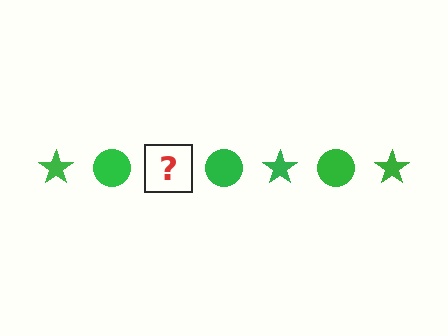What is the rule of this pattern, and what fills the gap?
The rule is that the pattern cycles through star, circle shapes in green. The gap should be filled with a green star.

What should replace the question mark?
The question mark should be replaced with a green star.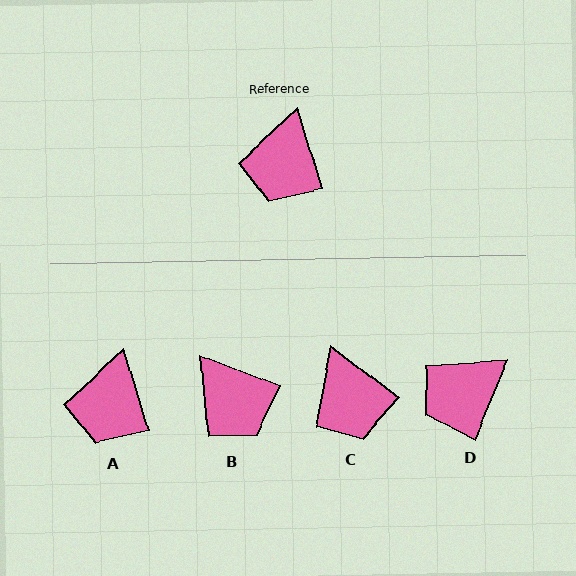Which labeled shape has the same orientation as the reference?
A.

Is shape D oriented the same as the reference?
No, it is off by about 39 degrees.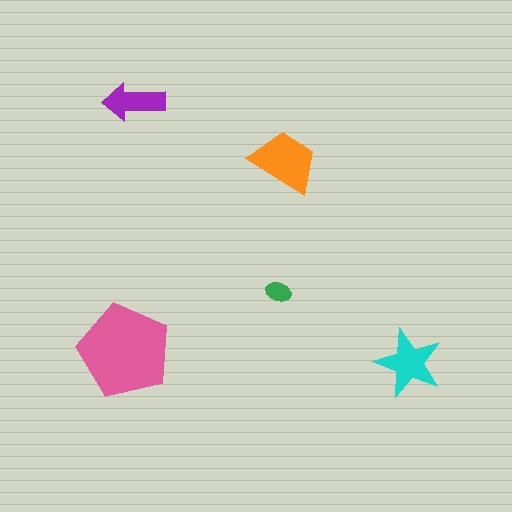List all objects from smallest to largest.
The green ellipse, the purple arrow, the cyan star, the orange trapezoid, the pink pentagon.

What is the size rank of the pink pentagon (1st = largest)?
1st.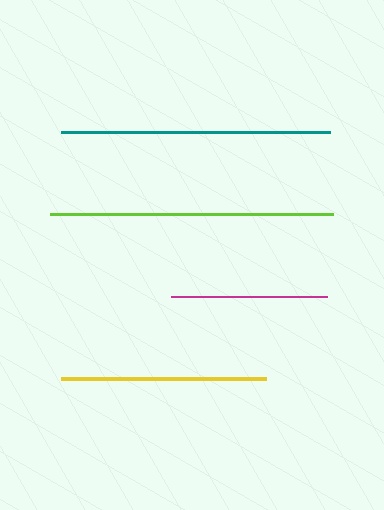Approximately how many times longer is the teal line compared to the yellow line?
The teal line is approximately 1.3 times the length of the yellow line.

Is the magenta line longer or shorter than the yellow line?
The yellow line is longer than the magenta line.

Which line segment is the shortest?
The magenta line is the shortest at approximately 156 pixels.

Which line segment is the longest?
The lime line is the longest at approximately 283 pixels.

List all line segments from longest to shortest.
From longest to shortest: lime, teal, yellow, magenta.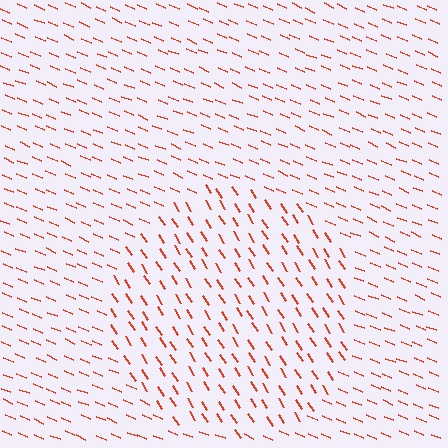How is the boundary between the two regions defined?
The boundary is defined purely by a change in line orientation (approximately 34 degrees difference). All lines are the same color and thickness.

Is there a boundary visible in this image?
Yes, there is a texture boundary formed by a change in line orientation.